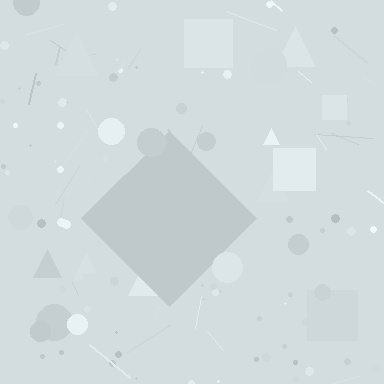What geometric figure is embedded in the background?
A diamond is embedded in the background.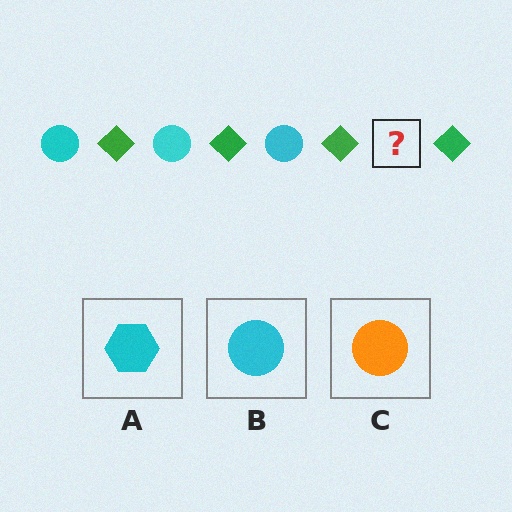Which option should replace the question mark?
Option B.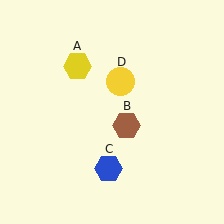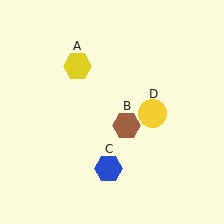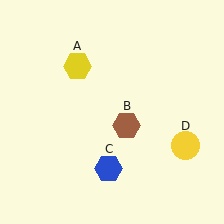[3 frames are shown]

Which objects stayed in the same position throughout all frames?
Yellow hexagon (object A) and brown hexagon (object B) and blue hexagon (object C) remained stationary.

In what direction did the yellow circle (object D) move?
The yellow circle (object D) moved down and to the right.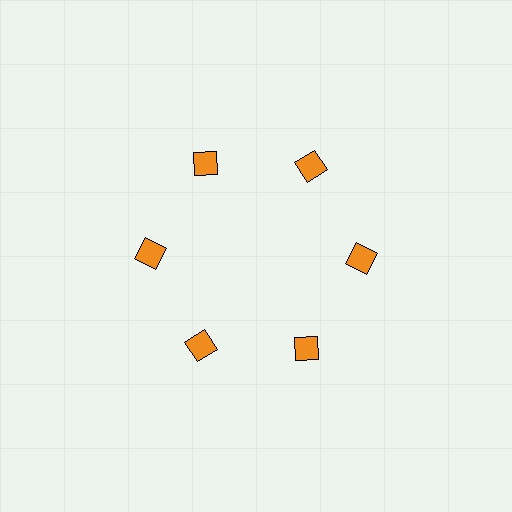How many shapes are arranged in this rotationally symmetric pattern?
There are 6 shapes, arranged in 6 groups of 1.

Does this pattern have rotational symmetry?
Yes, this pattern has 6-fold rotational symmetry. It looks the same after rotating 60 degrees around the center.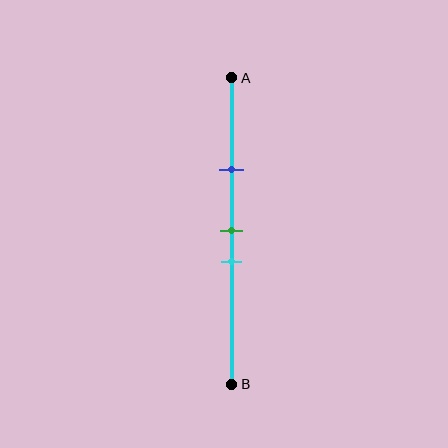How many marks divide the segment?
There are 3 marks dividing the segment.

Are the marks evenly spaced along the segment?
No, the marks are not evenly spaced.